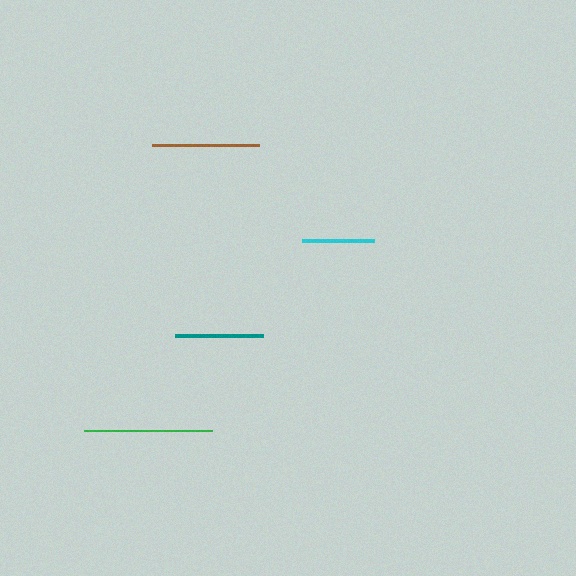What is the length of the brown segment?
The brown segment is approximately 108 pixels long.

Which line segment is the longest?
The green line is the longest at approximately 128 pixels.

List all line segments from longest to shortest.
From longest to shortest: green, brown, teal, cyan.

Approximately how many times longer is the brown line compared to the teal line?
The brown line is approximately 1.2 times the length of the teal line.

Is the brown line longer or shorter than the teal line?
The brown line is longer than the teal line.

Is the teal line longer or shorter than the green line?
The green line is longer than the teal line.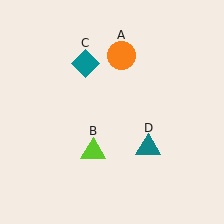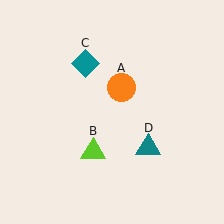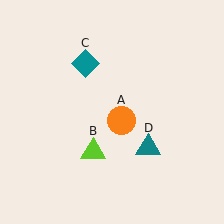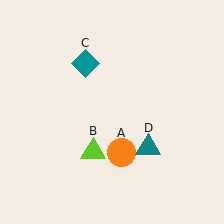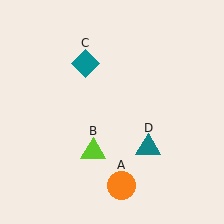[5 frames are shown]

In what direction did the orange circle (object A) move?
The orange circle (object A) moved down.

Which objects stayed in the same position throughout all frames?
Lime triangle (object B) and teal diamond (object C) and teal triangle (object D) remained stationary.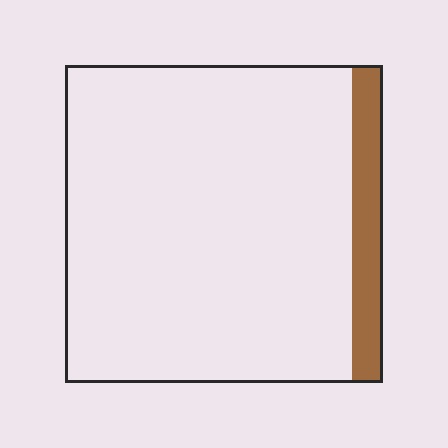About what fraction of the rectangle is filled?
About one tenth (1/10).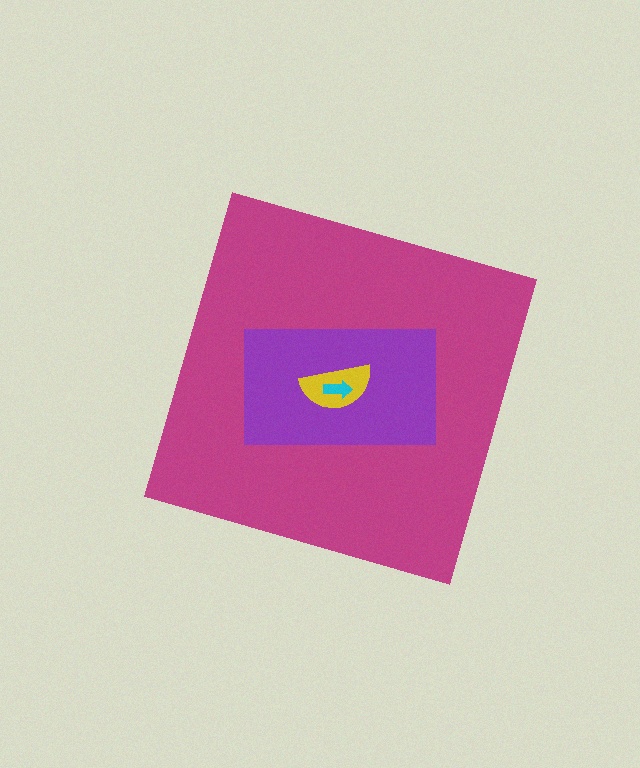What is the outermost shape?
The magenta diamond.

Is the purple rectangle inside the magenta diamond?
Yes.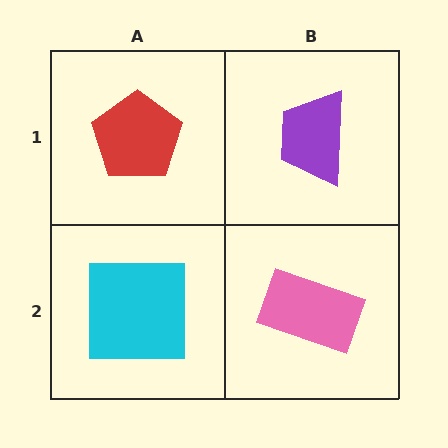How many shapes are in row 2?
2 shapes.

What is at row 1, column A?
A red pentagon.